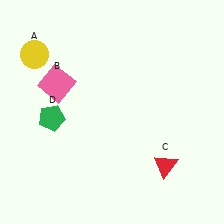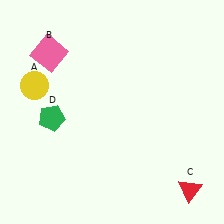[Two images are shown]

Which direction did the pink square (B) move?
The pink square (B) moved up.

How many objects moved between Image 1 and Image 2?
3 objects moved between the two images.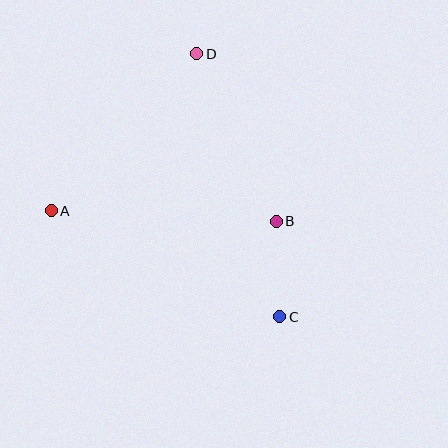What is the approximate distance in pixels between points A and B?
The distance between A and B is approximately 226 pixels.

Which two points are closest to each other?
Points B and C are closest to each other.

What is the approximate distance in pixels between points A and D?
The distance between A and D is approximately 214 pixels.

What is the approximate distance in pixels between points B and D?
The distance between B and D is approximately 186 pixels.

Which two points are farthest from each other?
Points C and D are farthest from each other.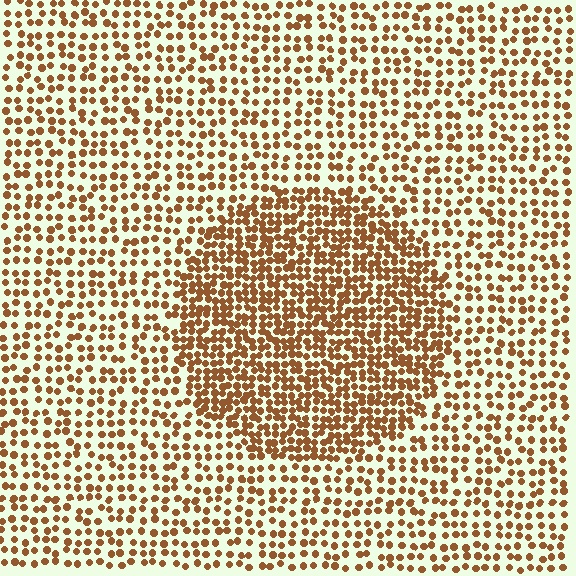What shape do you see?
I see a circle.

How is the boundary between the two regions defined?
The boundary is defined by a change in element density (approximately 1.9x ratio). All elements are the same color, size, and shape.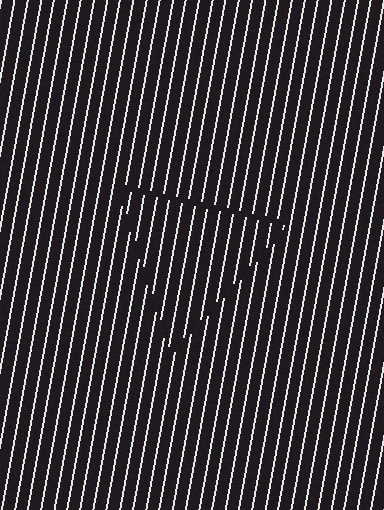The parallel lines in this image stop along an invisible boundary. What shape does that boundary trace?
An illusory triangle. The interior of the shape contains the same grating, shifted by half a period — the contour is defined by the phase discontinuity where line-ends from the inner and outer gratings abut.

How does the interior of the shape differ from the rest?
The interior of the shape contains the same grating, shifted by half a period — the contour is defined by the phase discontinuity where line-ends from the inner and outer gratings abut.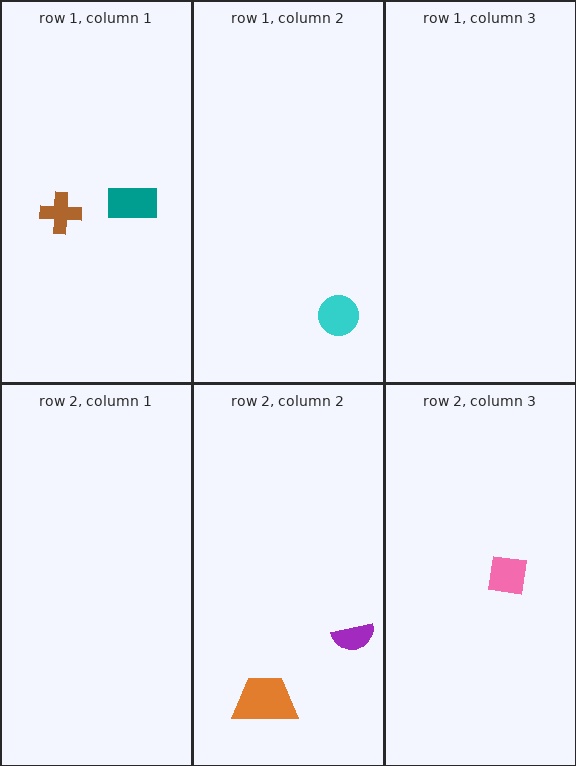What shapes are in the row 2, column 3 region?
The pink square.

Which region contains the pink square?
The row 2, column 3 region.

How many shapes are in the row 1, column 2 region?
1.